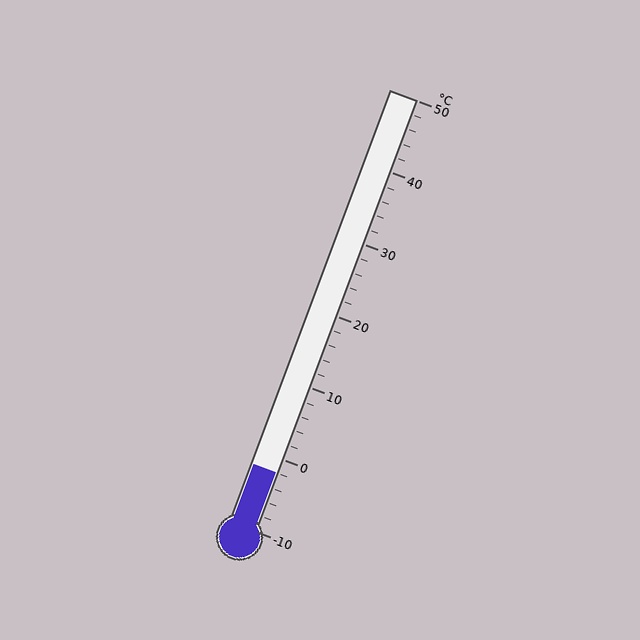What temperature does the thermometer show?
The thermometer shows approximately -2°C.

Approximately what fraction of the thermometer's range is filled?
The thermometer is filled to approximately 15% of its range.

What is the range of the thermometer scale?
The thermometer scale ranges from -10°C to 50°C.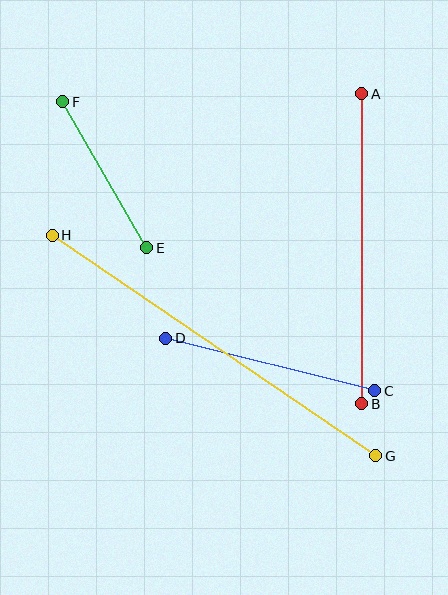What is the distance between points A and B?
The distance is approximately 310 pixels.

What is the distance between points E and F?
The distance is approximately 169 pixels.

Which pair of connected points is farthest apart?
Points G and H are farthest apart.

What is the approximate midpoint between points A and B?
The midpoint is at approximately (362, 249) pixels.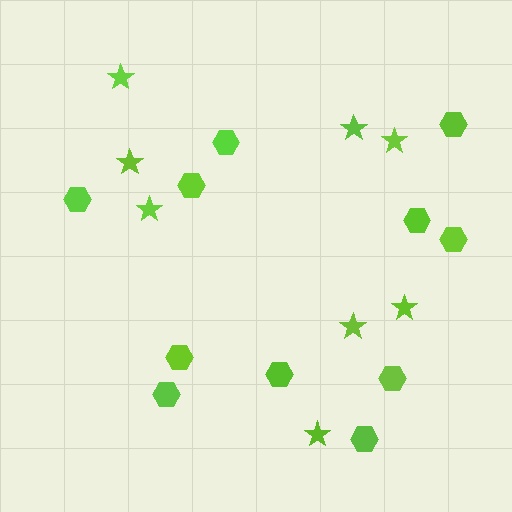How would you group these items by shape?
There are 2 groups: one group of hexagons (11) and one group of stars (8).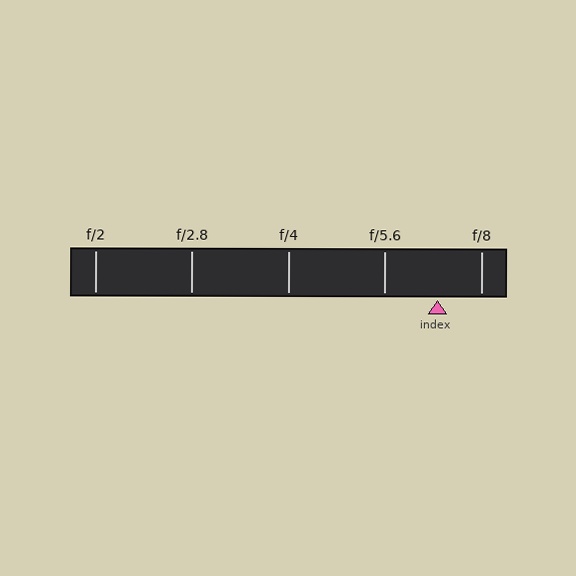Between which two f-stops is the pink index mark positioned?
The index mark is between f/5.6 and f/8.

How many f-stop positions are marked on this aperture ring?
There are 5 f-stop positions marked.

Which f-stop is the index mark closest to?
The index mark is closest to f/8.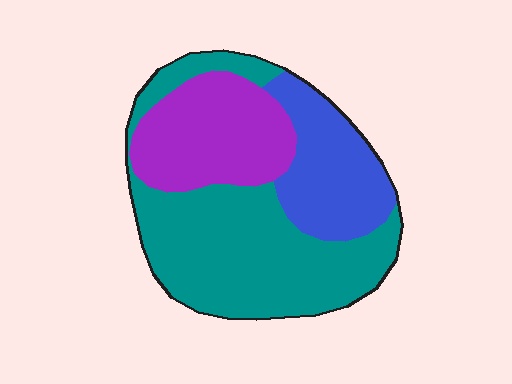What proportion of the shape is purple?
Purple covers 26% of the shape.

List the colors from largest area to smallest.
From largest to smallest: teal, purple, blue.